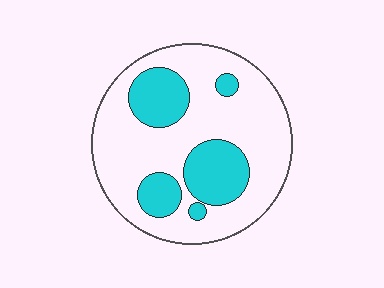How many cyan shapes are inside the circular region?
5.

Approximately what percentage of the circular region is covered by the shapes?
Approximately 30%.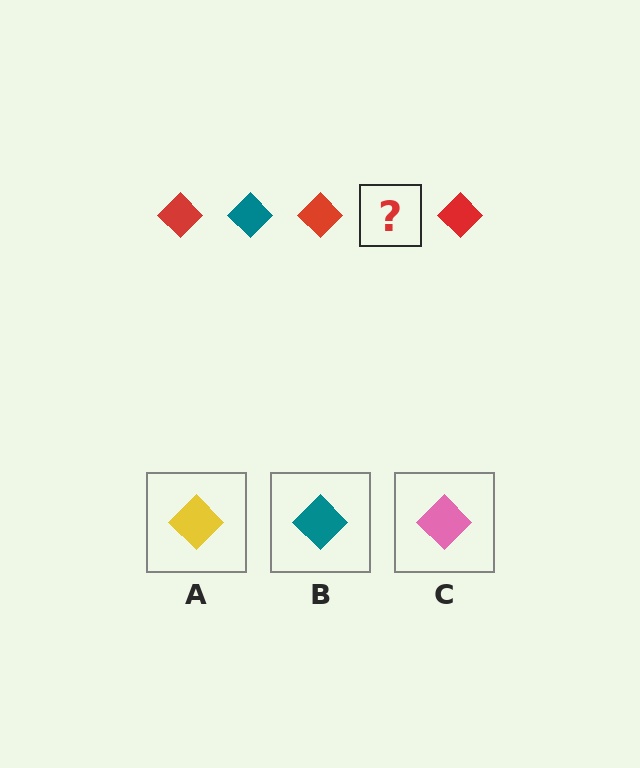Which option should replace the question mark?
Option B.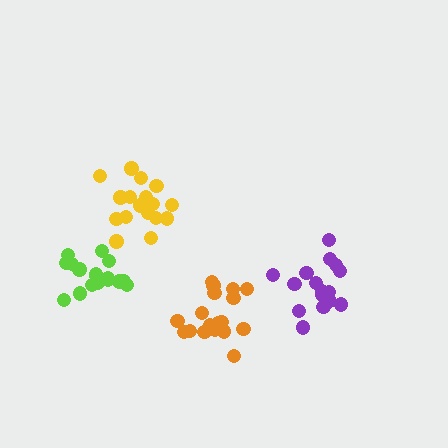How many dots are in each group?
Group 1: 16 dots, Group 2: 17 dots, Group 3: 18 dots, Group 4: 19 dots (70 total).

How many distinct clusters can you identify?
There are 4 distinct clusters.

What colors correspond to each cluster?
The clusters are colored: purple, lime, yellow, orange.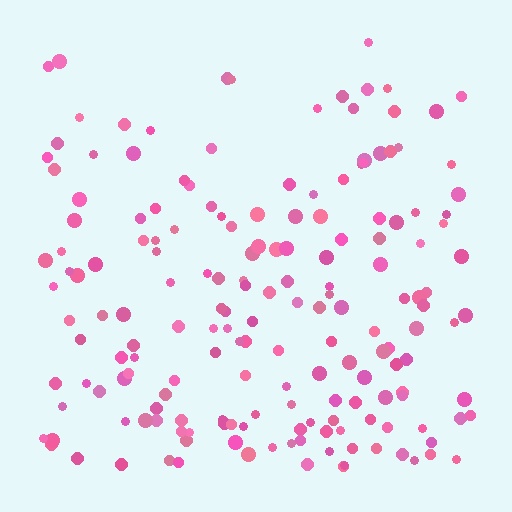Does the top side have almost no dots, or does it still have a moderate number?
Still a moderate number, just noticeably fewer than the bottom.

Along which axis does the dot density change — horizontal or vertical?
Vertical.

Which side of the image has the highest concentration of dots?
The bottom.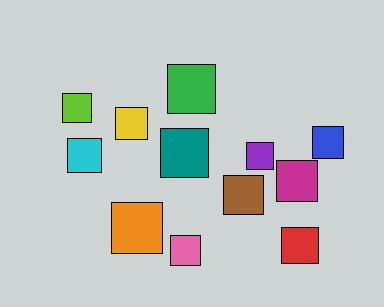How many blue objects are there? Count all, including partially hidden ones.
There is 1 blue object.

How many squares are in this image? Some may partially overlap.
There are 12 squares.